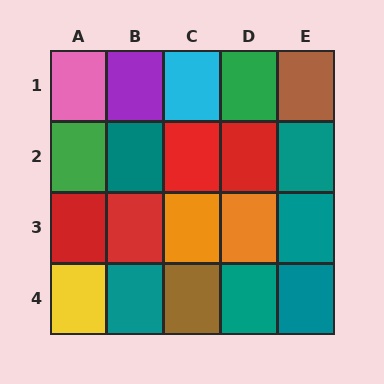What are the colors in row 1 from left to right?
Pink, purple, cyan, green, brown.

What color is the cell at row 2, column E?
Teal.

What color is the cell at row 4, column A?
Yellow.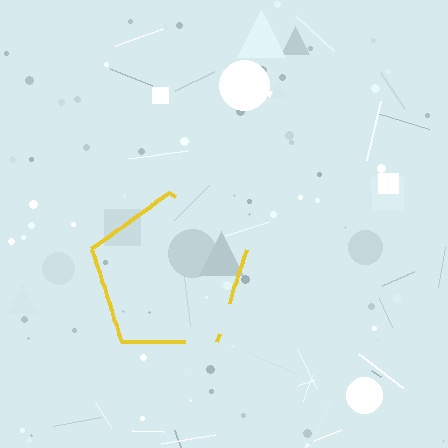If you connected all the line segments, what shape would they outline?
They would outline a pentagon.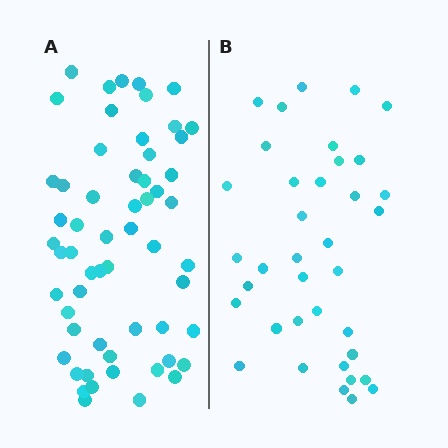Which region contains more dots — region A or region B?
Region A (the left region) has more dots.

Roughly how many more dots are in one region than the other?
Region A has approximately 20 more dots than region B.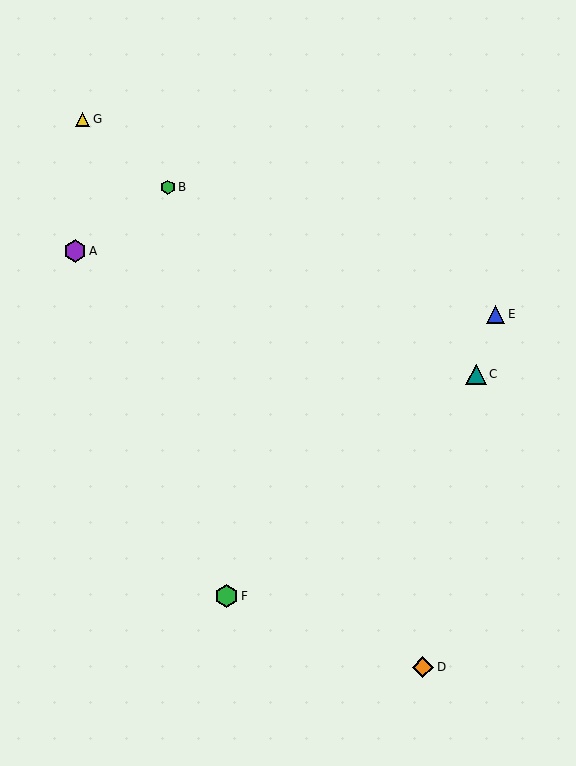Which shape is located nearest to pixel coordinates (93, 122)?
The yellow triangle (labeled G) at (83, 119) is nearest to that location.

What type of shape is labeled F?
Shape F is a green hexagon.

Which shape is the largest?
The green hexagon (labeled F) is the largest.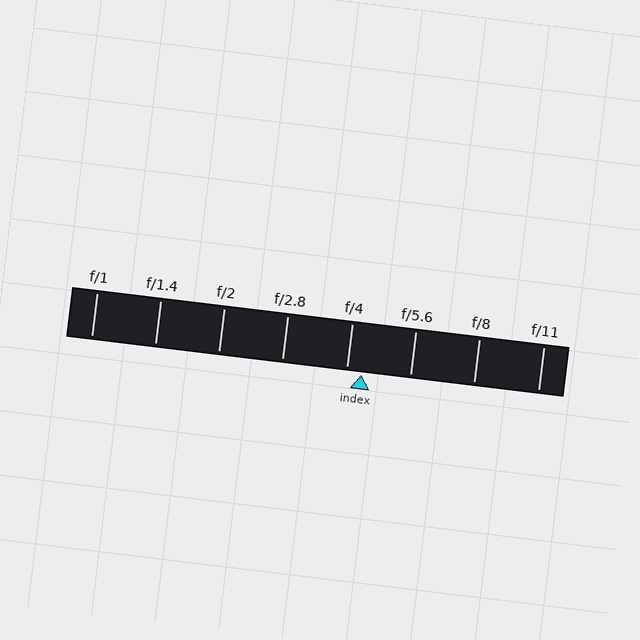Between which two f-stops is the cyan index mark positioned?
The index mark is between f/4 and f/5.6.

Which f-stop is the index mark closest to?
The index mark is closest to f/4.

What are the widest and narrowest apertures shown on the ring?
The widest aperture shown is f/1 and the narrowest is f/11.